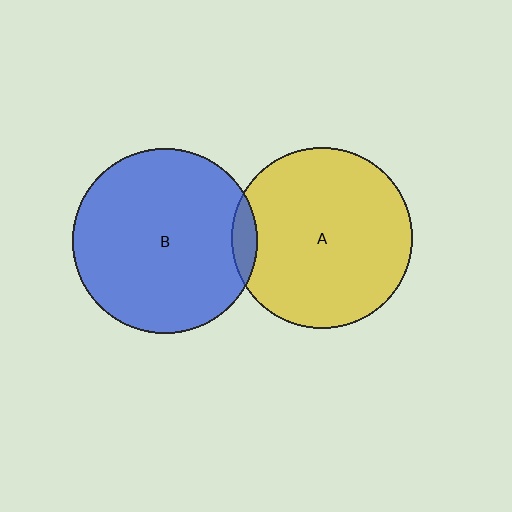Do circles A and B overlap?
Yes.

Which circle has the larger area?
Circle B (blue).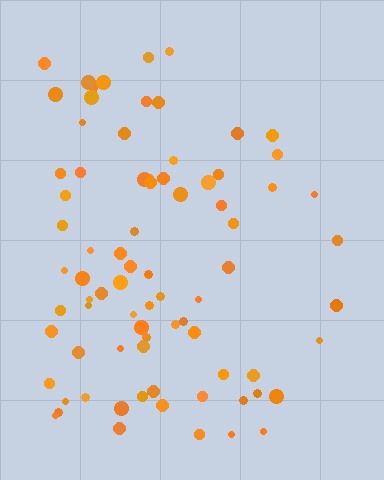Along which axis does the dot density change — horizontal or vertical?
Horizontal.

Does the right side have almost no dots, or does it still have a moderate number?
Still a moderate number, just noticeably fewer than the left.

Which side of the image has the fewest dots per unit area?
The right.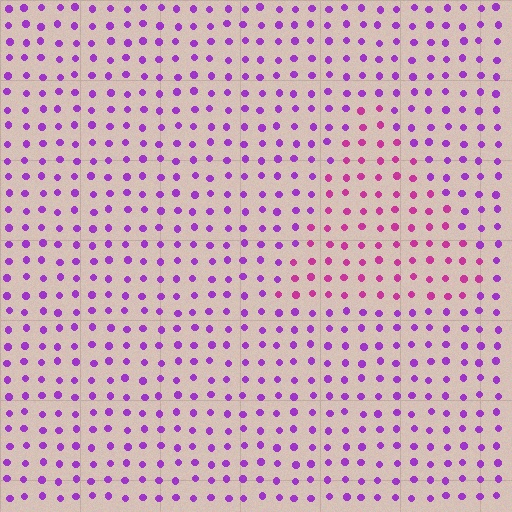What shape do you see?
I see a triangle.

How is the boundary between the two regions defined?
The boundary is defined purely by a slight shift in hue (about 35 degrees). Spacing, size, and orientation are identical on both sides.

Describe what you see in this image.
The image is filled with small purple elements in a uniform arrangement. A triangle-shaped region is visible where the elements are tinted to a slightly different hue, forming a subtle color boundary.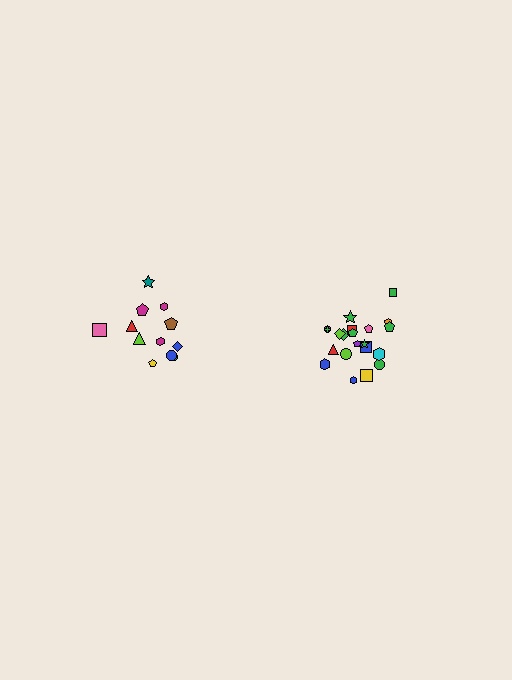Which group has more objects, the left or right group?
The right group.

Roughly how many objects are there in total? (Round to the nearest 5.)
Roughly 35 objects in total.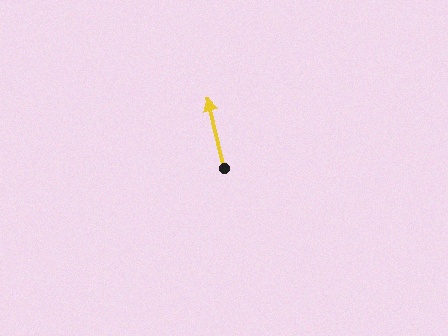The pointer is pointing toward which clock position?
Roughly 12 o'clock.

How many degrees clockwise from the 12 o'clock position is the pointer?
Approximately 346 degrees.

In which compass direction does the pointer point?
North.